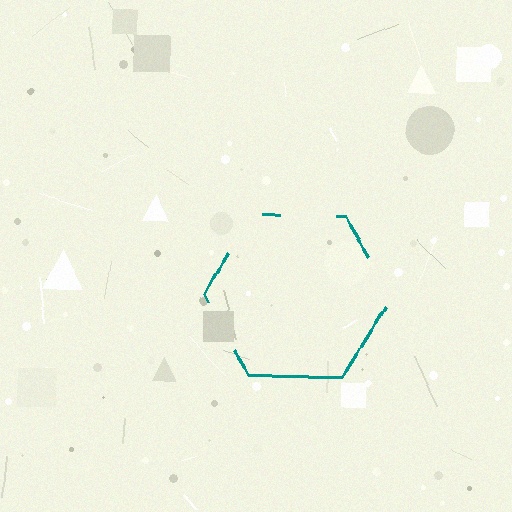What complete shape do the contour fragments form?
The contour fragments form a hexagon.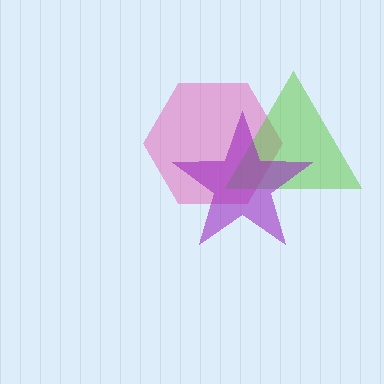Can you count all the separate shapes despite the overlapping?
Yes, there are 3 separate shapes.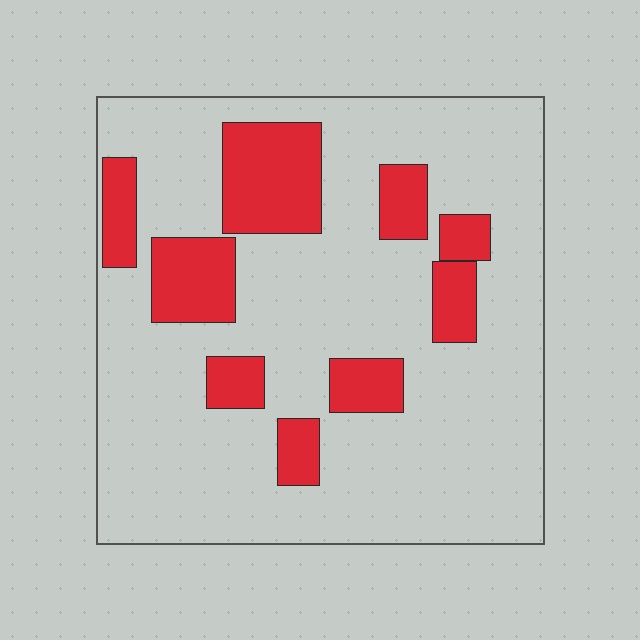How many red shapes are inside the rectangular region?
9.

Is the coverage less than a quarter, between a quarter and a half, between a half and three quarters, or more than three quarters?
Less than a quarter.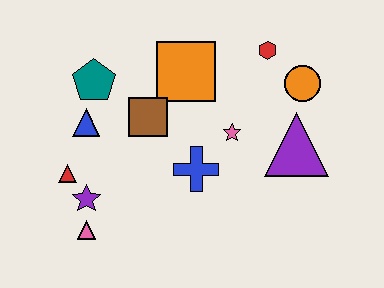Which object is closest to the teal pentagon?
The blue triangle is closest to the teal pentagon.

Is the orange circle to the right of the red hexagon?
Yes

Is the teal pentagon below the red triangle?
No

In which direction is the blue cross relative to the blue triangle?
The blue cross is to the right of the blue triangle.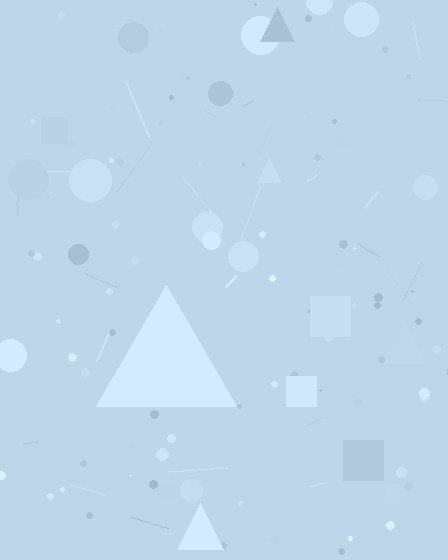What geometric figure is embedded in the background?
A triangle is embedded in the background.